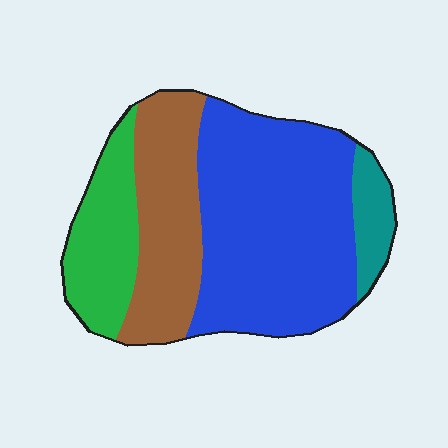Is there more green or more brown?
Brown.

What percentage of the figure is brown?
Brown takes up about one quarter (1/4) of the figure.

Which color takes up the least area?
Teal, at roughly 5%.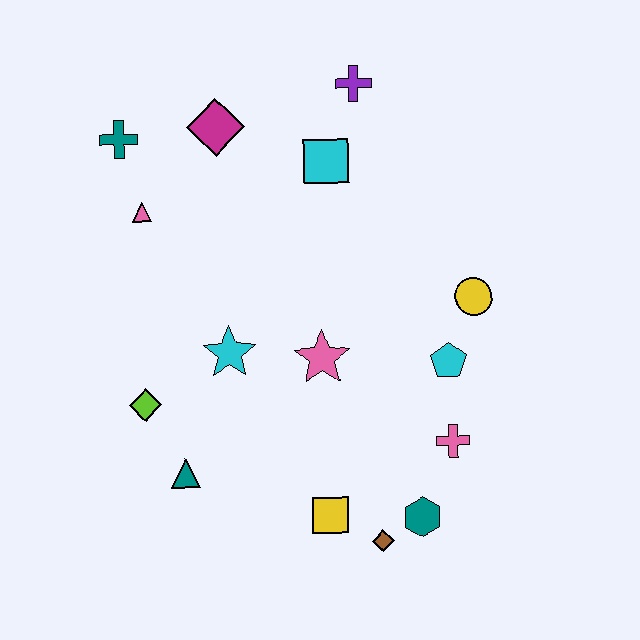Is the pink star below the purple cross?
Yes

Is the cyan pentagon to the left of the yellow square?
No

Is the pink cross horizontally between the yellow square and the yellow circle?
Yes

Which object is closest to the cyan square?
The purple cross is closest to the cyan square.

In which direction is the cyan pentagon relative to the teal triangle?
The cyan pentagon is to the right of the teal triangle.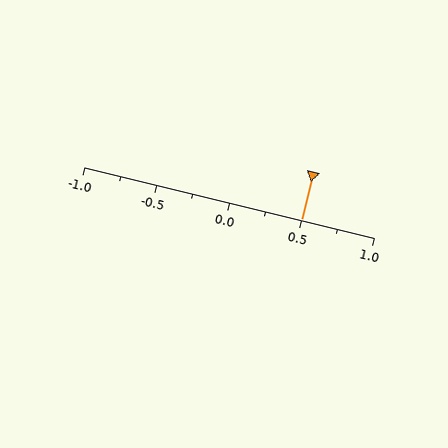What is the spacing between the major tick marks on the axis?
The major ticks are spaced 0.5 apart.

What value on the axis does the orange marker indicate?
The marker indicates approximately 0.5.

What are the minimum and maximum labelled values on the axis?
The axis runs from -1.0 to 1.0.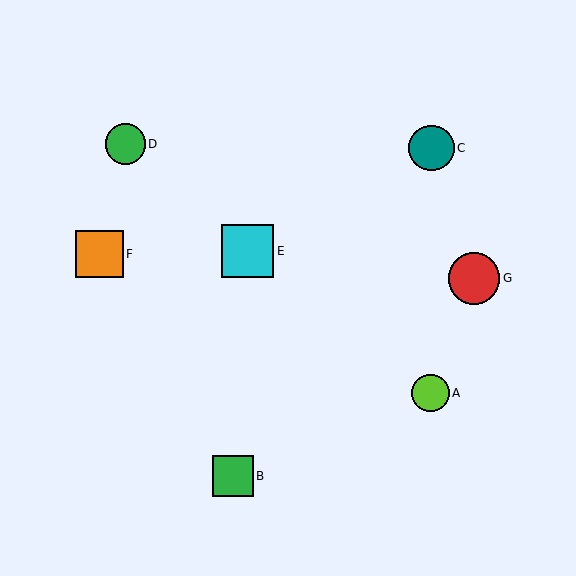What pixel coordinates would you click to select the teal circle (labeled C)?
Click at (431, 148) to select the teal circle C.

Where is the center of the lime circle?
The center of the lime circle is at (431, 393).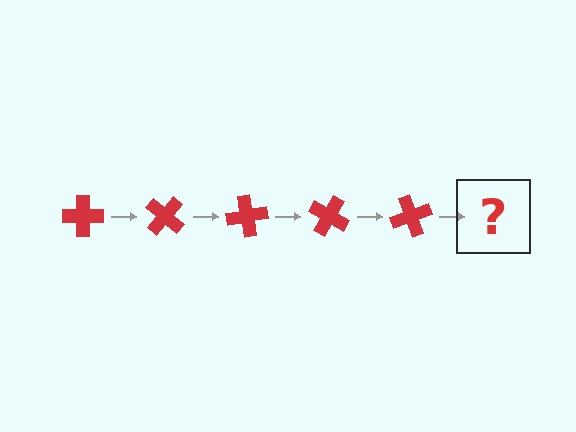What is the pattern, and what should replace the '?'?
The pattern is that the cross rotates 40 degrees each step. The '?' should be a red cross rotated 200 degrees.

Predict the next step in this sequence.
The next step is a red cross rotated 200 degrees.